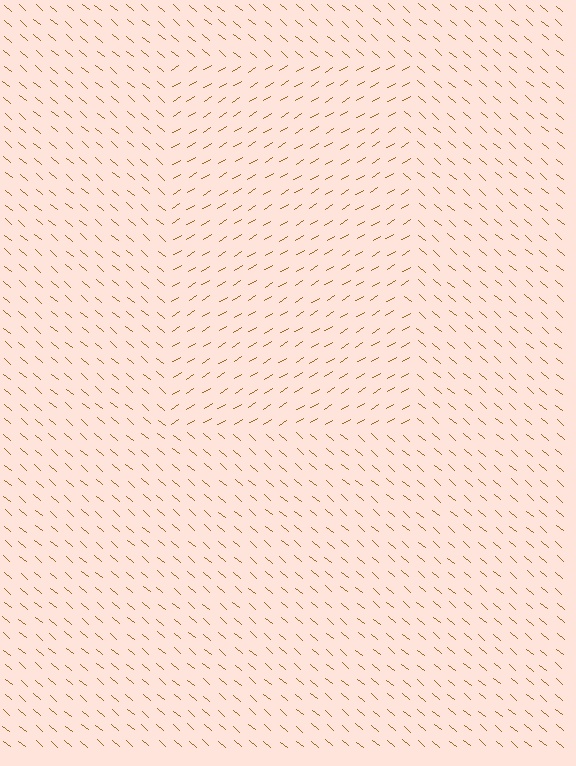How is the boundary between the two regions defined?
The boundary is defined purely by a change in line orientation (approximately 72 degrees difference). All lines are the same color and thickness.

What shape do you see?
I see a rectangle.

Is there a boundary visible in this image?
Yes, there is a texture boundary formed by a change in line orientation.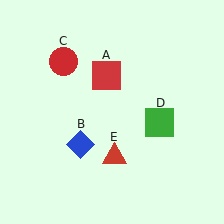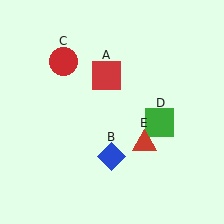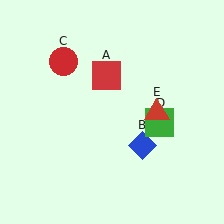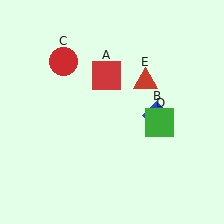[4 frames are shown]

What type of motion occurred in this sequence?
The blue diamond (object B), red triangle (object E) rotated counterclockwise around the center of the scene.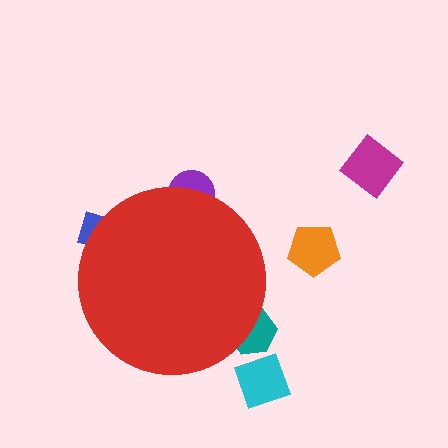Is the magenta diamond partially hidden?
No, the magenta diamond is fully visible.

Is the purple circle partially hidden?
Yes, the purple circle is partially hidden behind the red circle.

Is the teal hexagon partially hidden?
Yes, the teal hexagon is partially hidden behind the red circle.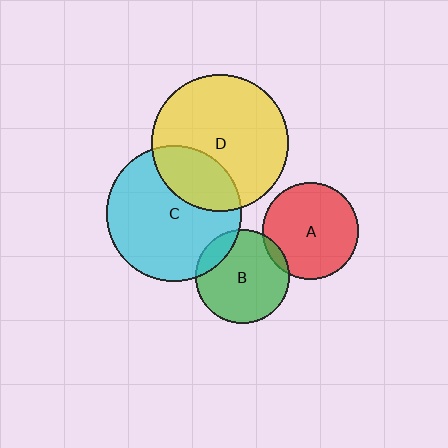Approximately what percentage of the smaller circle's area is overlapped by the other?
Approximately 15%.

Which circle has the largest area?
Circle D (yellow).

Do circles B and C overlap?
Yes.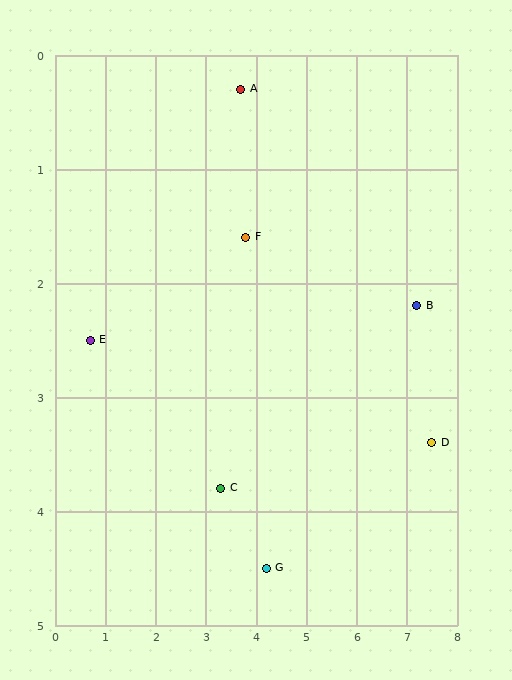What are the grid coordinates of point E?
Point E is at approximately (0.7, 2.5).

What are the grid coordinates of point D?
Point D is at approximately (7.5, 3.4).